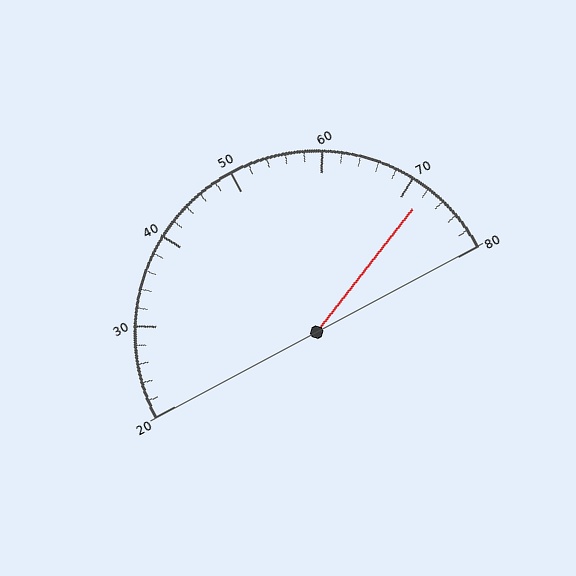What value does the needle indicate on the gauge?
The needle indicates approximately 72.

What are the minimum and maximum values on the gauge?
The gauge ranges from 20 to 80.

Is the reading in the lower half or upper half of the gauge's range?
The reading is in the upper half of the range (20 to 80).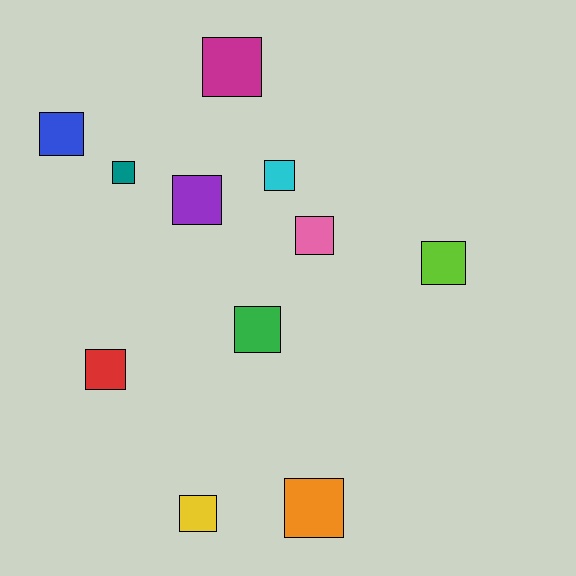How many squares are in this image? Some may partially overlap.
There are 11 squares.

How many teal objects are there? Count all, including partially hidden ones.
There is 1 teal object.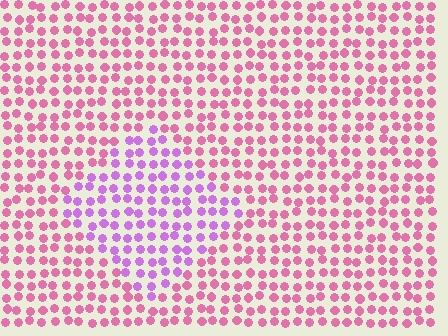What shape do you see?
I see a diamond.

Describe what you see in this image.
The image is filled with small pink elements in a uniform arrangement. A diamond-shaped region is visible where the elements are tinted to a slightly different hue, forming a subtle color boundary.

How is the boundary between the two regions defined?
The boundary is defined purely by a slight shift in hue (about 40 degrees). Spacing, size, and orientation are identical on both sides.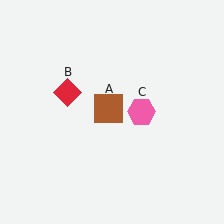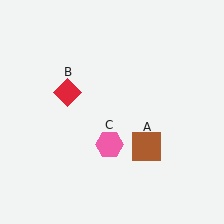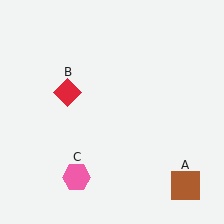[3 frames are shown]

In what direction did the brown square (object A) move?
The brown square (object A) moved down and to the right.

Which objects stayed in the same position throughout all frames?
Red diamond (object B) remained stationary.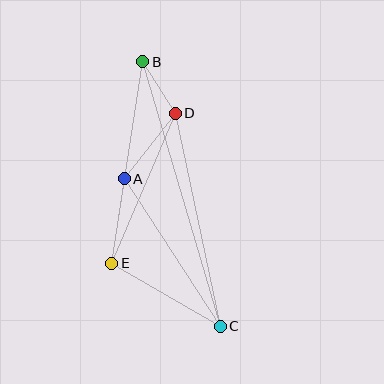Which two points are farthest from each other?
Points B and C are farthest from each other.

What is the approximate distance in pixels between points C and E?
The distance between C and E is approximately 125 pixels.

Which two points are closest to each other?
Points B and D are closest to each other.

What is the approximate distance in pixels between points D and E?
The distance between D and E is approximately 162 pixels.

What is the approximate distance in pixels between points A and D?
The distance between A and D is approximately 83 pixels.